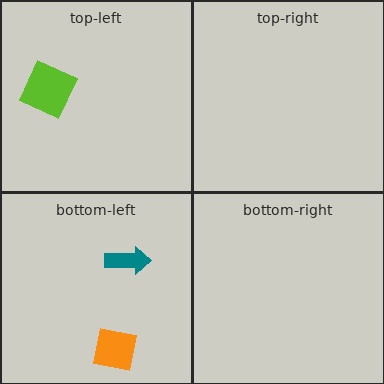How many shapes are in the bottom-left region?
2.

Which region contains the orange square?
The bottom-left region.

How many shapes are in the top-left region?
1.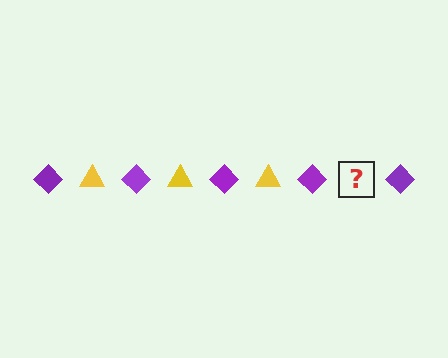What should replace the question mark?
The question mark should be replaced with a yellow triangle.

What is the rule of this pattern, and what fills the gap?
The rule is that the pattern alternates between purple diamond and yellow triangle. The gap should be filled with a yellow triangle.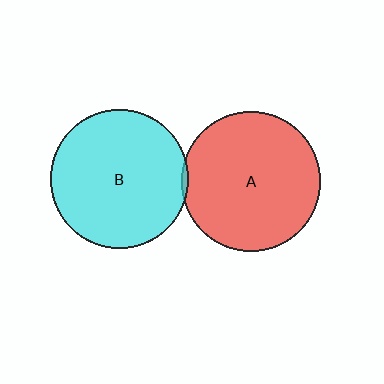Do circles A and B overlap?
Yes.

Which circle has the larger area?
Circle A (red).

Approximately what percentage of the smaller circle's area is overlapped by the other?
Approximately 5%.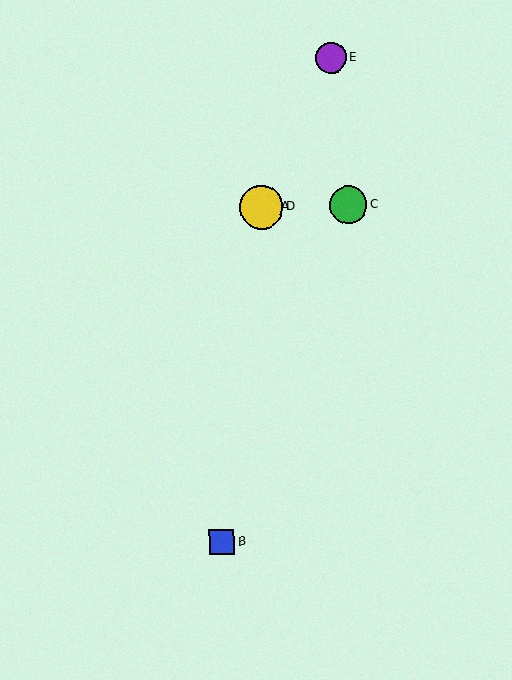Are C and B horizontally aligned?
No, C is at y≈205 and B is at y≈542.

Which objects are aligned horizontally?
Objects A, C, D are aligned horizontally.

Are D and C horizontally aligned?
Yes, both are at y≈207.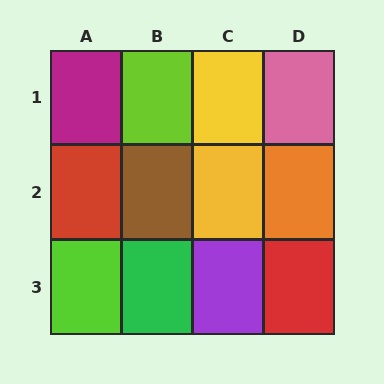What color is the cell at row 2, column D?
Orange.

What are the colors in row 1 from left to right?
Magenta, lime, yellow, pink.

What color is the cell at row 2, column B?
Brown.